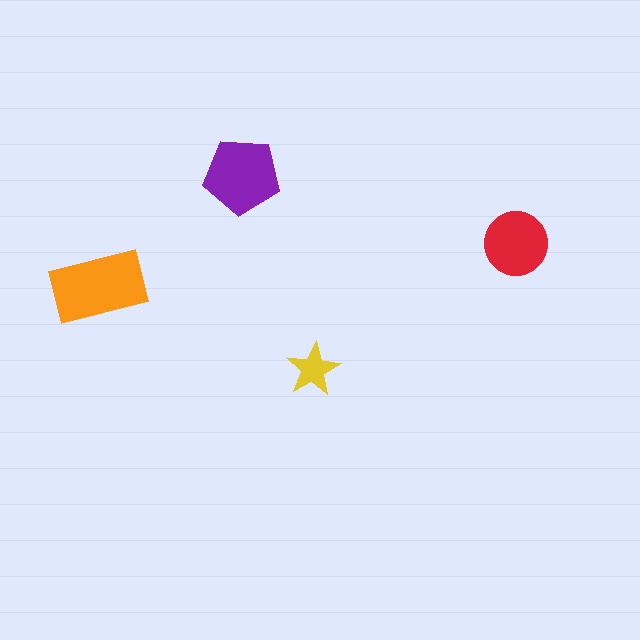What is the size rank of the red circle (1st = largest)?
3rd.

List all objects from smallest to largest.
The yellow star, the red circle, the purple pentagon, the orange rectangle.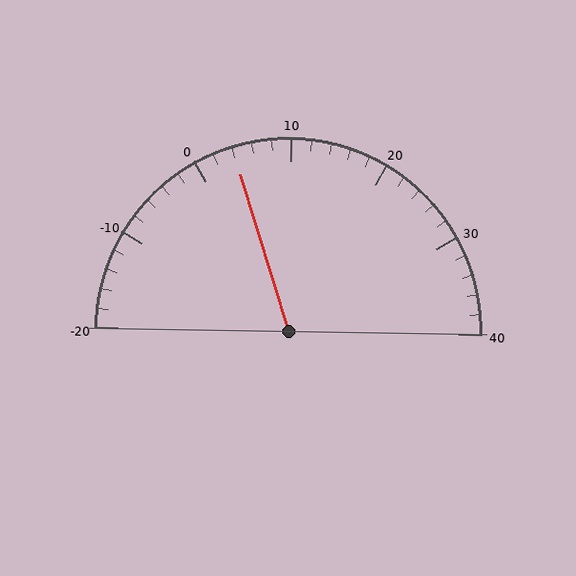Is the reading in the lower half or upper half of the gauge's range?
The reading is in the lower half of the range (-20 to 40).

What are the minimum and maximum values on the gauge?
The gauge ranges from -20 to 40.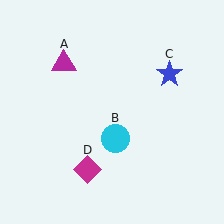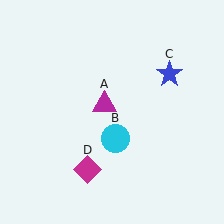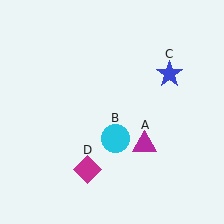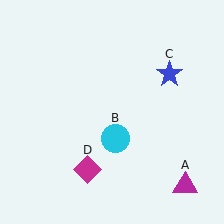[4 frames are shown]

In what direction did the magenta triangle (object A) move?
The magenta triangle (object A) moved down and to the right.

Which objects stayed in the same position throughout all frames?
Cyan circle (object B) and blue star (object C) and magenta diamond (object D) remained stationary.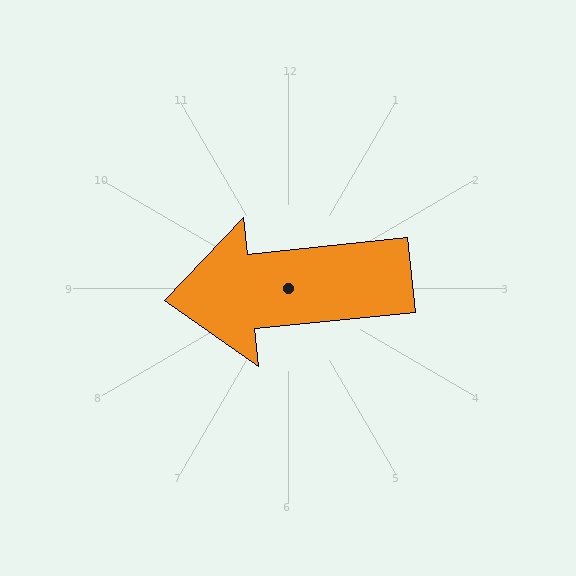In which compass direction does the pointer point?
West.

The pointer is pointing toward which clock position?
Roughly 9 o'clock.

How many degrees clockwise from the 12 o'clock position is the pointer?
Approximately 264 degrees.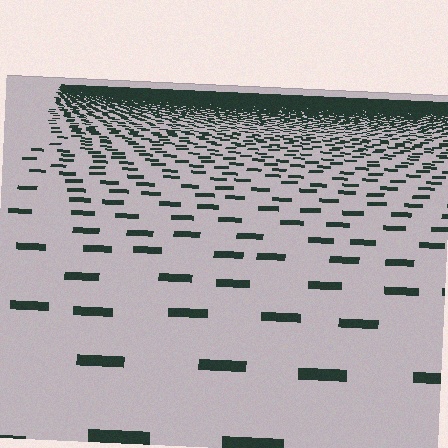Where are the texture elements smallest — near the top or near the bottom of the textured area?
Near the top.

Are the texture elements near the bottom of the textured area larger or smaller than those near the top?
Larger. Near the bottom, elements are closer to the viewer and appear at a bigger on-screen size.